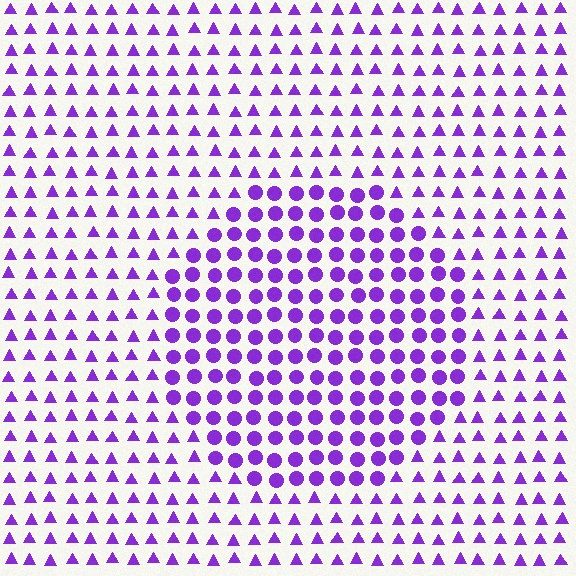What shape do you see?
I see a circle.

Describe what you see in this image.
The image is filled with small purple elements arranged in a uniform grid. A circle-shaped region contains circles, while the surrounding area contains triangles. The boundary is defined purely by the change in element shape.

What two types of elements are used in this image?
The image uses circles inside the circle region and triangles outside it.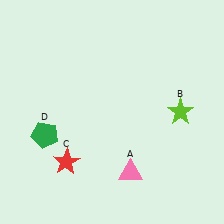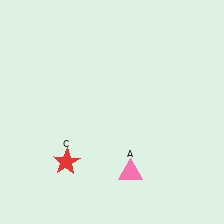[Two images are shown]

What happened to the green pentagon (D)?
The green pentagon (D) was removed in Image 2. It was in the bottom-left area of Image 1.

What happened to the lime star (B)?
The lime star (B) was removed in Image 2. It was in the top-right area of Image 1.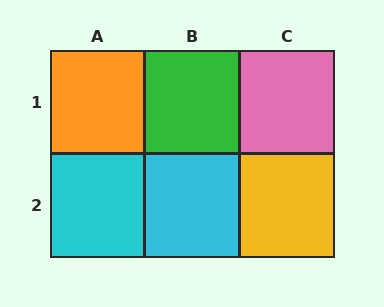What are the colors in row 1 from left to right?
Orange, green, pink.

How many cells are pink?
1 cell is pink.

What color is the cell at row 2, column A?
Cyan.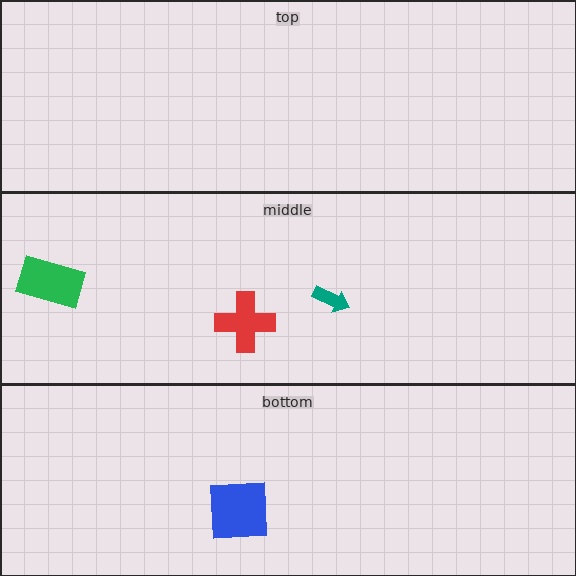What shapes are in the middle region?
The red cross, the teal arrow, the green rectangle.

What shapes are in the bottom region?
The blue square.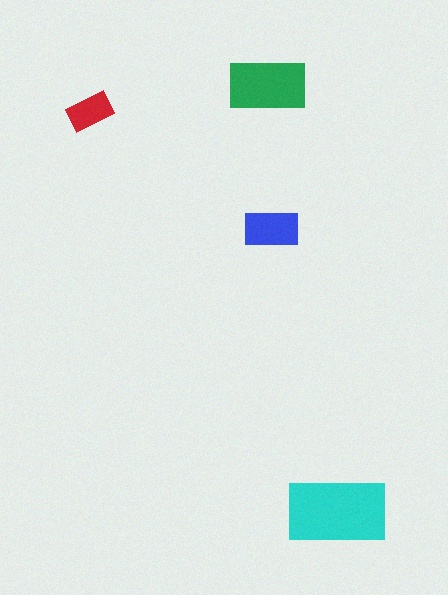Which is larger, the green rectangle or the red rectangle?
The green one.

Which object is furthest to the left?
The red rectangle is leftmost.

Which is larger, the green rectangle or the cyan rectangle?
The cyan one.